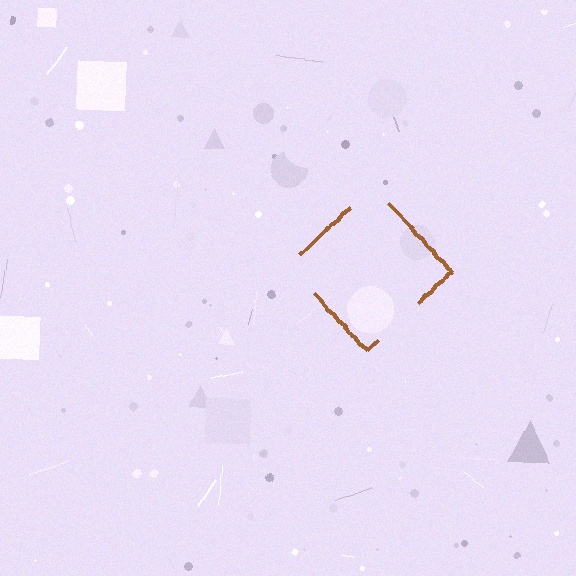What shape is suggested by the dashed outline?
The dashed outline suggests a diamond.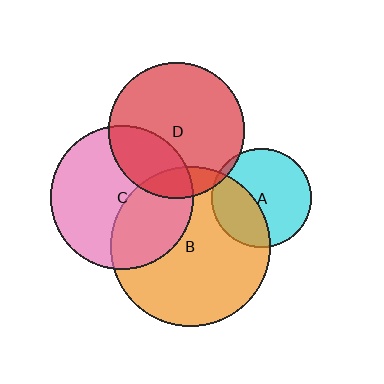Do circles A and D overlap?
Yes.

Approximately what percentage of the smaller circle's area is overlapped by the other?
Approximately 5%.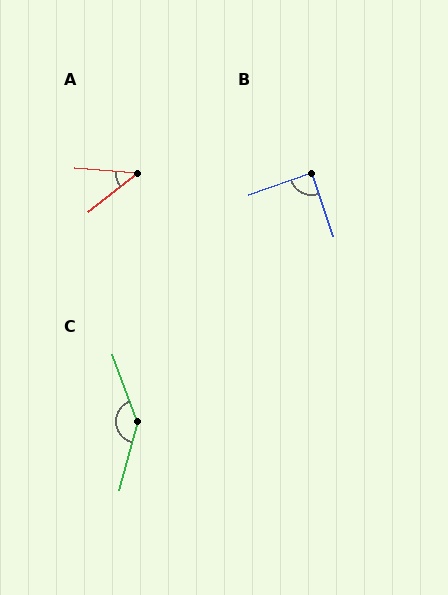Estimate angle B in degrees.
Approximately 89 degrees.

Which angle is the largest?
C, at approximately 145 degrees.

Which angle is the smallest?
A, at approximately 43 degrees.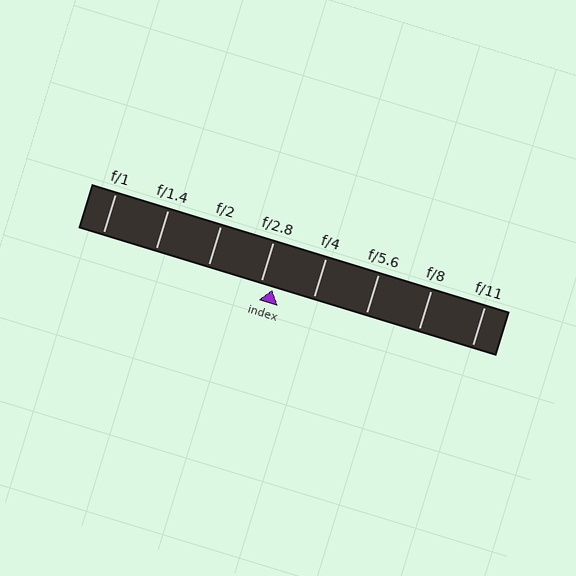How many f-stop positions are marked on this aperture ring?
There are 8 f-stop positions marked.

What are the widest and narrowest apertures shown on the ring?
The widest aperture shown is f/1 and the narrowest is f/11.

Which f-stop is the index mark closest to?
The index mark is closest to f/2.8.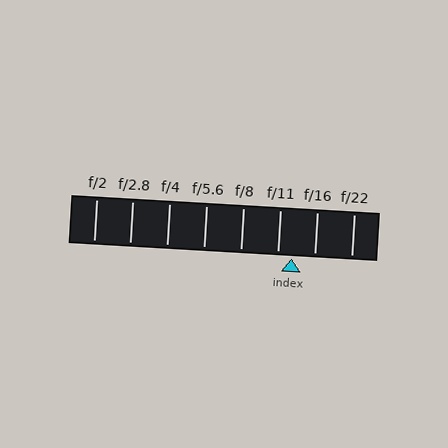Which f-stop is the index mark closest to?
The index mark is closest to f/11.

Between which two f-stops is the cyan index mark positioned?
The index mark is between f/11 and f/16.